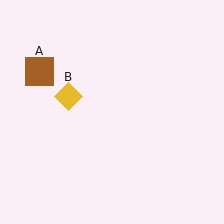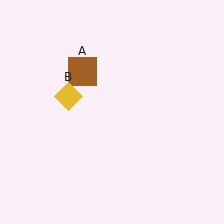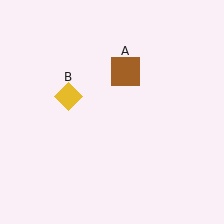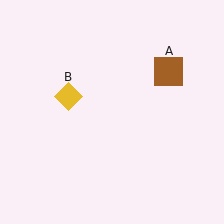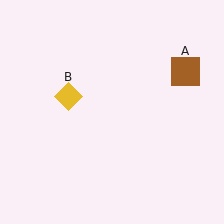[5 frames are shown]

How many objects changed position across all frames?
1 object changed position: brown square (object A).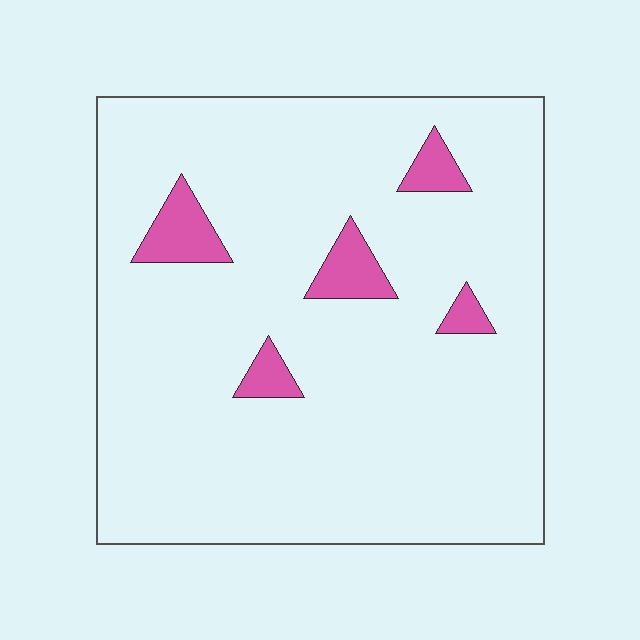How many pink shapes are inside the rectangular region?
5.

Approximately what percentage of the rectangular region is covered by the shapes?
Approximately 10%.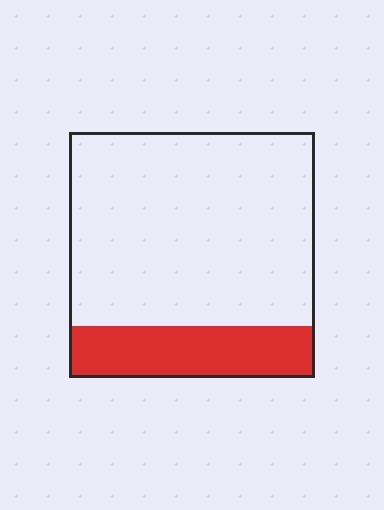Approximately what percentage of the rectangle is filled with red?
Approximately 20%.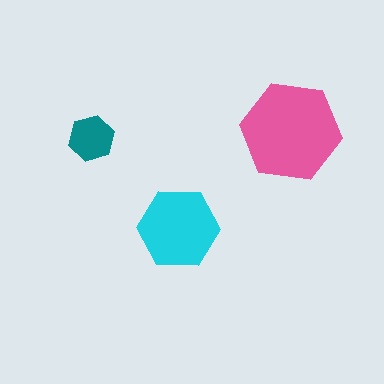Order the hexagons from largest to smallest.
the pink one, the cyan one, the teal one.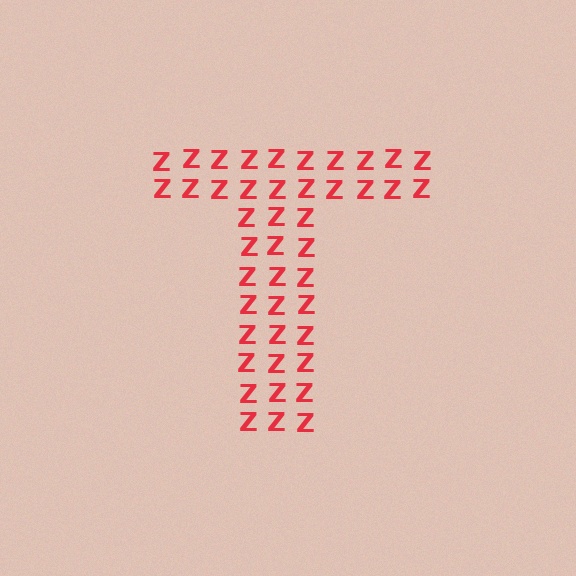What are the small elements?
The small elements are letter Z's.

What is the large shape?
The large shape is the letter T.